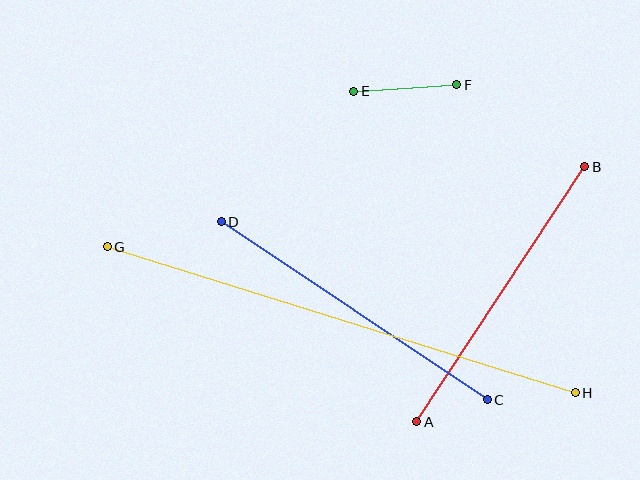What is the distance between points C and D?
The distance is approximately 320 pixels.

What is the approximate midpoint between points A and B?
The midpoint is at approximately (501, 294) pixels.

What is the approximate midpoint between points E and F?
The midpoint is at approximately (405, 88) pixels.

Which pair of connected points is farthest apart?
Points G and H are farthest apart.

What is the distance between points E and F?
The distance is approximately 103 pixels.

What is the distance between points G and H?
The distance is approximately 490 pixels.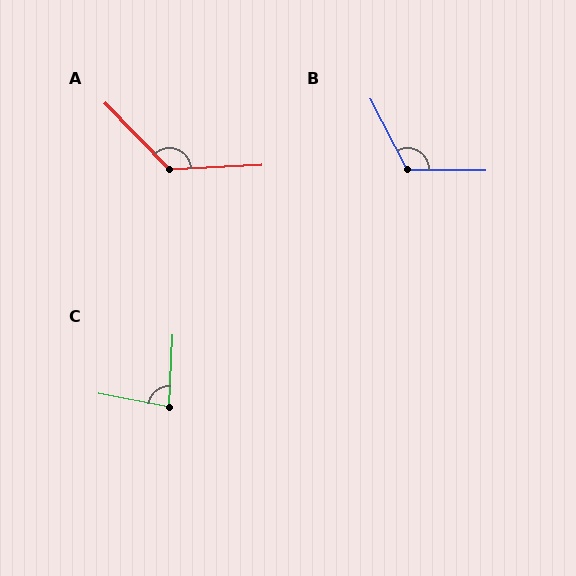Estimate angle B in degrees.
Approximately 118 degrees.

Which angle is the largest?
A, at approximately 132 degrees.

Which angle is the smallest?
C, at approximately 82 degrees.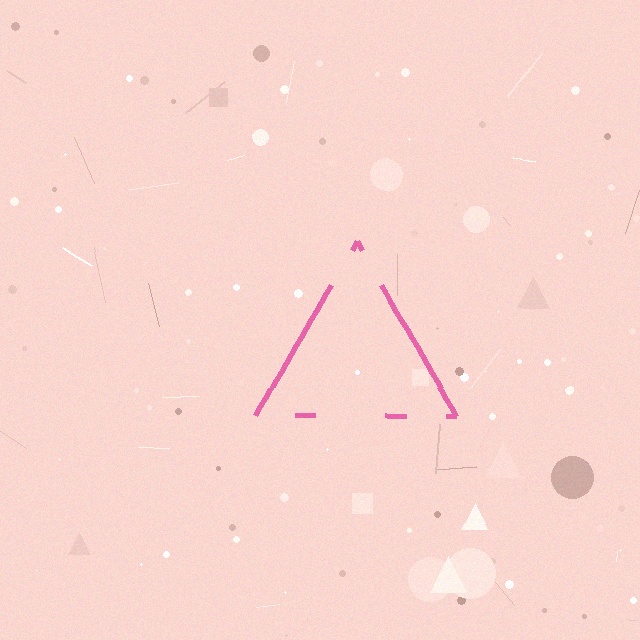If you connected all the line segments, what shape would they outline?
They would outline a triangle.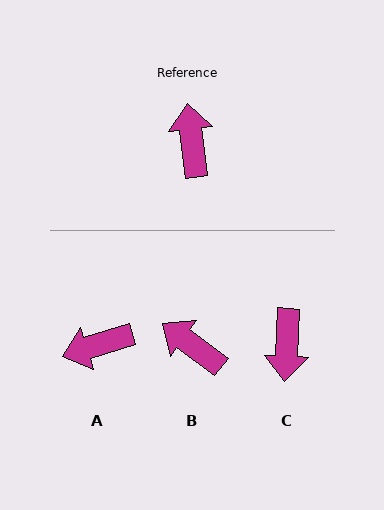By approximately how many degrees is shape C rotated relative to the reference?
Approximately 170 degrees counter-clockwise.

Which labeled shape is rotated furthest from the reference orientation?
C, about 170 degrees away.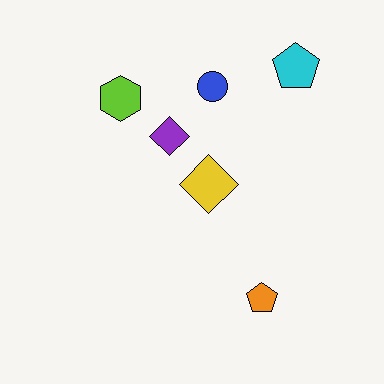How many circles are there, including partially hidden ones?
There is 1 circle.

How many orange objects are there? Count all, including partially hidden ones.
There is 1 orange object.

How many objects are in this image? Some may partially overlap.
There are 6 objects.